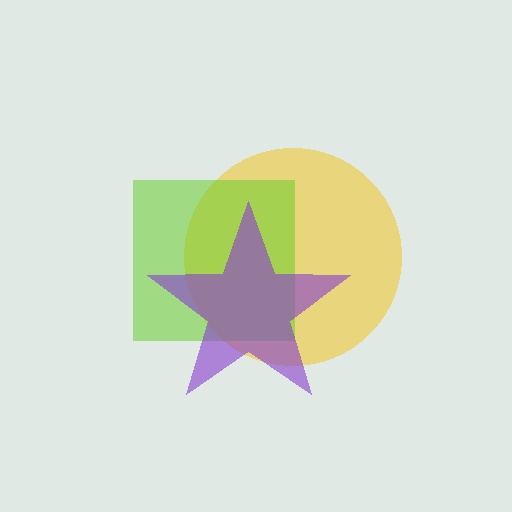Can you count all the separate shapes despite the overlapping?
Yes, there are 3 separate shapes.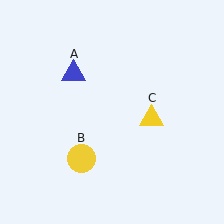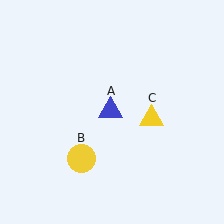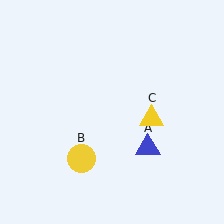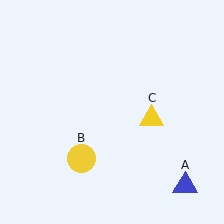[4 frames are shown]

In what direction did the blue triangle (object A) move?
The blue triangle (object A) moved down and to the right.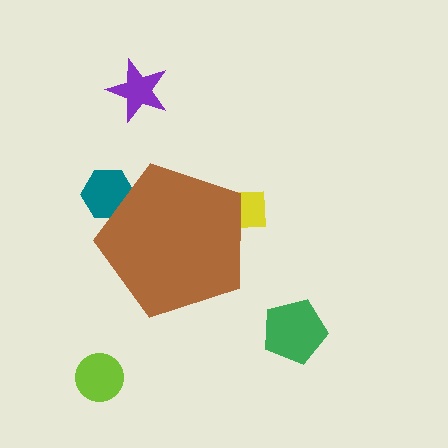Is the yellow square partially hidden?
Yes, the yellow square is partially hidden behind the brown pentagon.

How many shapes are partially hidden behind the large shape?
2 shapes are partially hidden.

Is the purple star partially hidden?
No, the purple star is fully visible.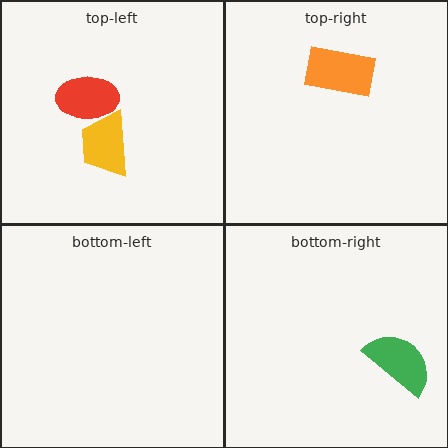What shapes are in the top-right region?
The orange rectangle.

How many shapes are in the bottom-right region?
1.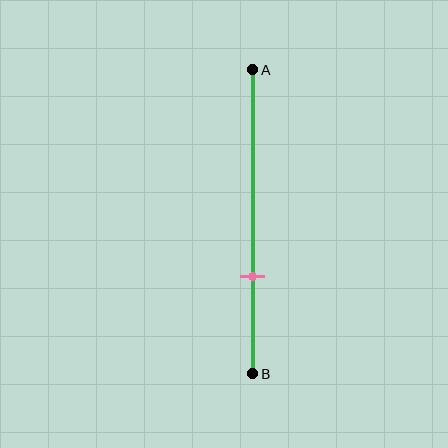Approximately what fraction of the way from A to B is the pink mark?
The pink mark is approximately 70% of the way from A to B.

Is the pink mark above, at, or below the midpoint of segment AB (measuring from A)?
The pink mark is below the midpoint of segment AB.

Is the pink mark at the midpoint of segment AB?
No, the mark is at about 70% from A, not at the 50% midpoint.